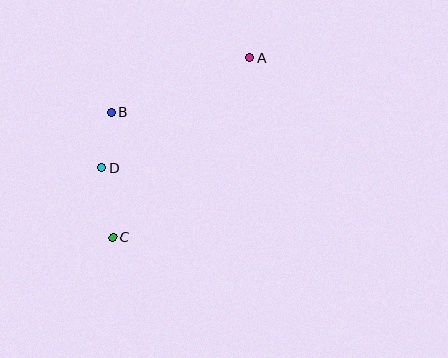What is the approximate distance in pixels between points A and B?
The distance between A and B is approximately 149 pixels.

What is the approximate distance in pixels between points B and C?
The distance between B and C is approximately 125 pixels.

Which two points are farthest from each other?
Points A and C are farthest from each other.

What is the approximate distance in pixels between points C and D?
The distance between C and D is approximately 70 pixels.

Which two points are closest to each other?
Points B and D are closest to each other.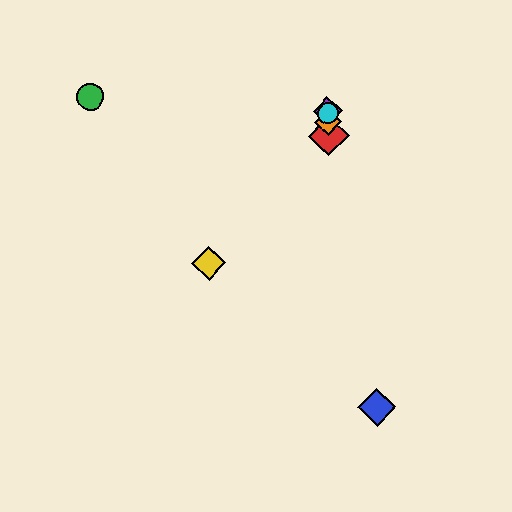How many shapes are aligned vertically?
4 shapes (the red diamond, the purple diamond, the orange diamond, the cyan circle) are aligned vertically.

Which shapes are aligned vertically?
The red diamond, the purple diamond, the orange diamond, the cyan circle are aligned vertically.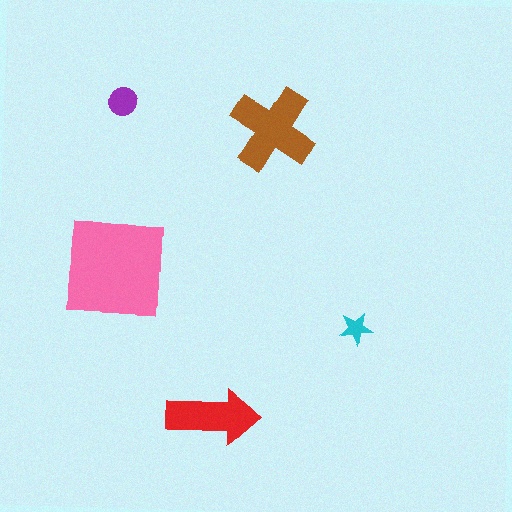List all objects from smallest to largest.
The cyan star, the purple circle, the red arrow, the brown cross, the pink square.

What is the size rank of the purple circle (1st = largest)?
4th.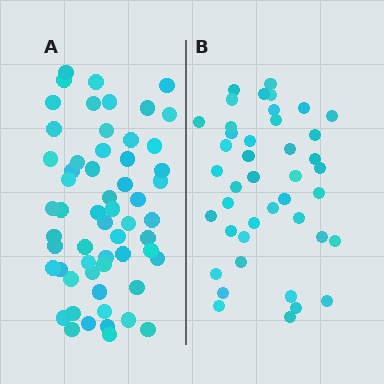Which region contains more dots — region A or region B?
Region A (the left region) has more dots.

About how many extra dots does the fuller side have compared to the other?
Region A has approximately 15 more dots than region B.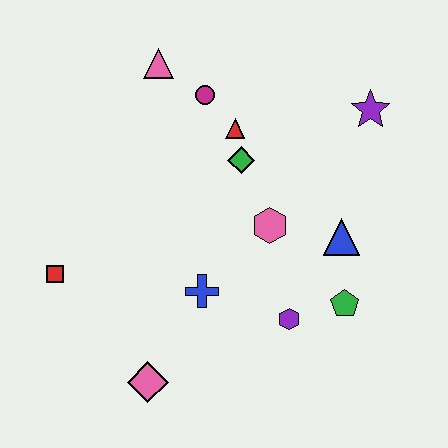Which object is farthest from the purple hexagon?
The pink triangle is farthest from the purple hexagon.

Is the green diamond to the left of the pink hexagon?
Yes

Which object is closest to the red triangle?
The green diamond is closest to the red triangle.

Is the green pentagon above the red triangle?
No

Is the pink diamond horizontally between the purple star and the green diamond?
No